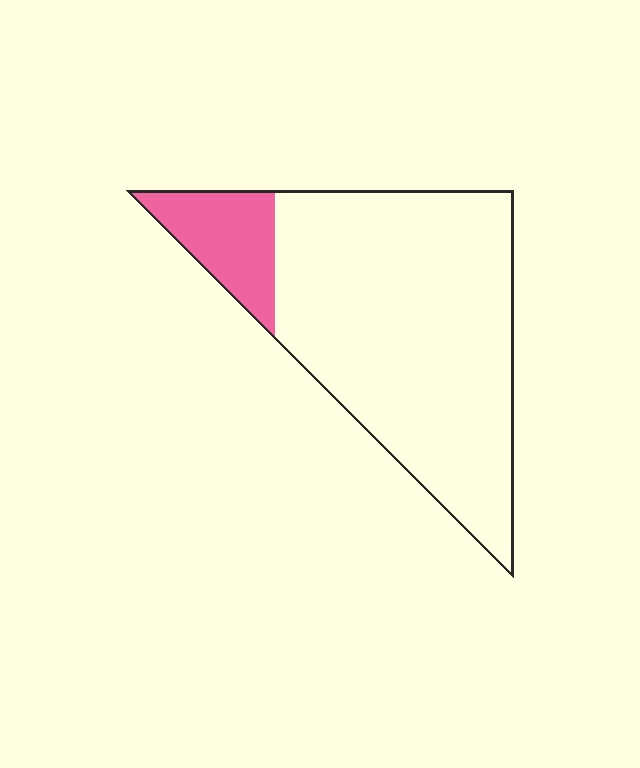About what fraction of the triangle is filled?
About one sixth (1/6).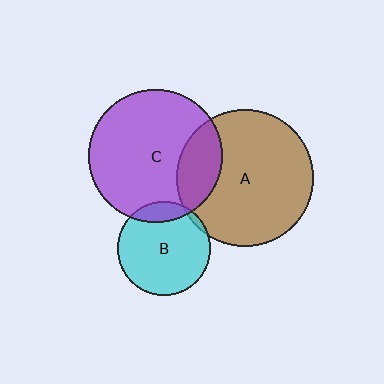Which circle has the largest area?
Circle A (brown).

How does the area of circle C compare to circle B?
Approximately 2.0 times.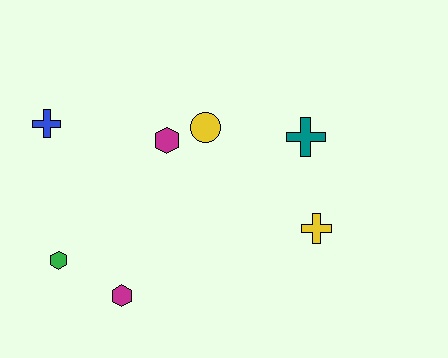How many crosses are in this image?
There are 3 crosses.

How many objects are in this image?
There are 7 objects.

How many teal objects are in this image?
There is 1 teal object.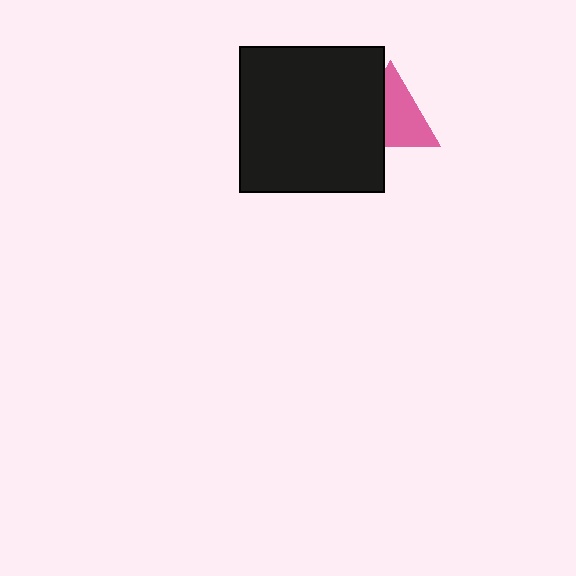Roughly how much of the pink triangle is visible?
About half of it is visible (roughly 59%).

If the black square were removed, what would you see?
You would see the complete pink triangle.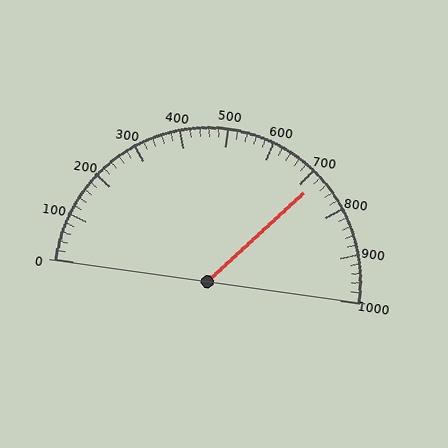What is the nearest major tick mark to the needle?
The nearest major tick mark is 700.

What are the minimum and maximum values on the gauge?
The gauge ranges from 0 to 1000.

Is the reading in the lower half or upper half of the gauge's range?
The reading is in the upper half of the range (0 to 1000).